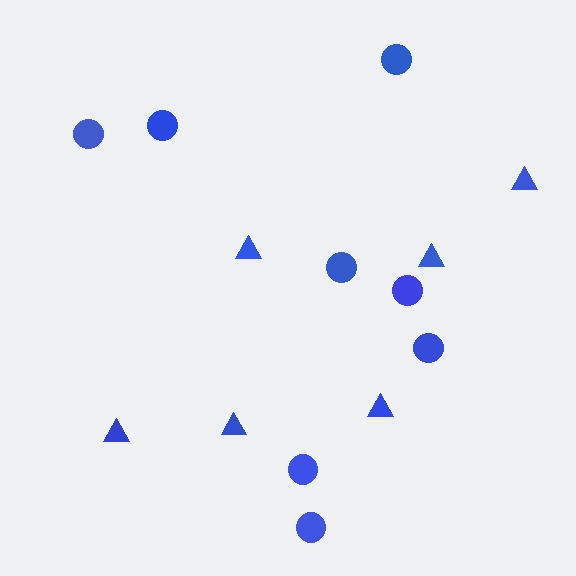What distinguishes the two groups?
There are 2 groups: one group of triangles (6) and one group of circles (8).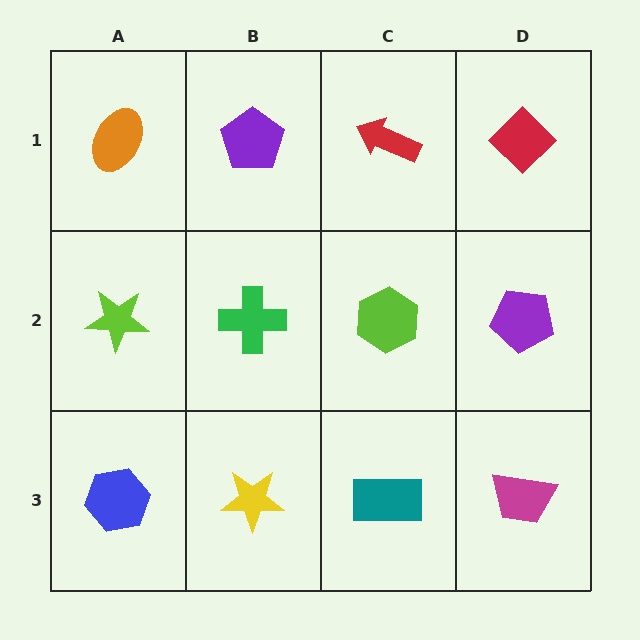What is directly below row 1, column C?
A lime hexagon.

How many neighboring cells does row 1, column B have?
3.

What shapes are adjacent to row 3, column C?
A lime hexagon (row 2, column C), a yellow star (row 3, column B), a magenta trapezoid (row 3, column D).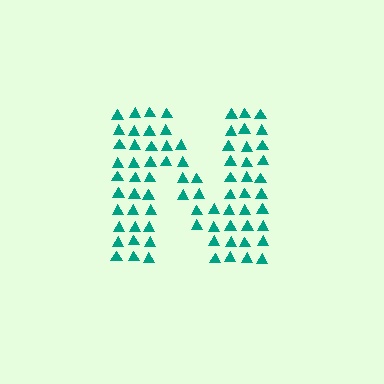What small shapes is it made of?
It is made of small triangles.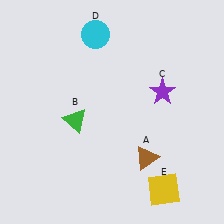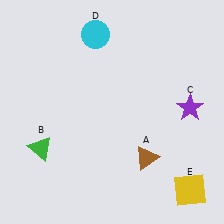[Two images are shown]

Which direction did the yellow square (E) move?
The yellow square (E) moved right.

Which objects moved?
The objects that moved are: the green triangle (B), the purple star (C), the yellow square (E).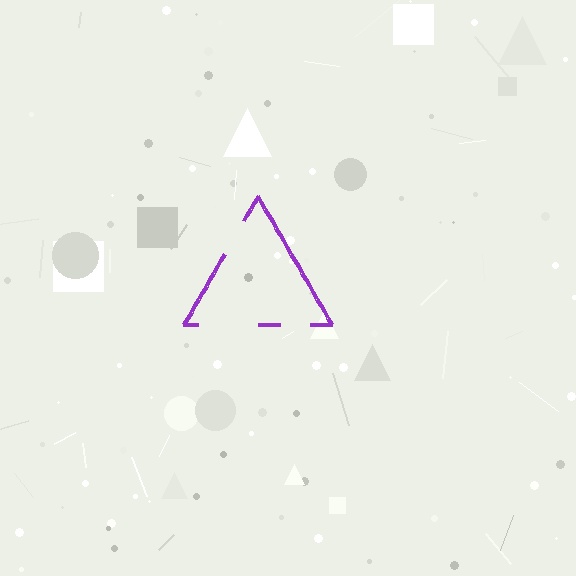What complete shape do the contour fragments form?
The contour fragments form a triangle.